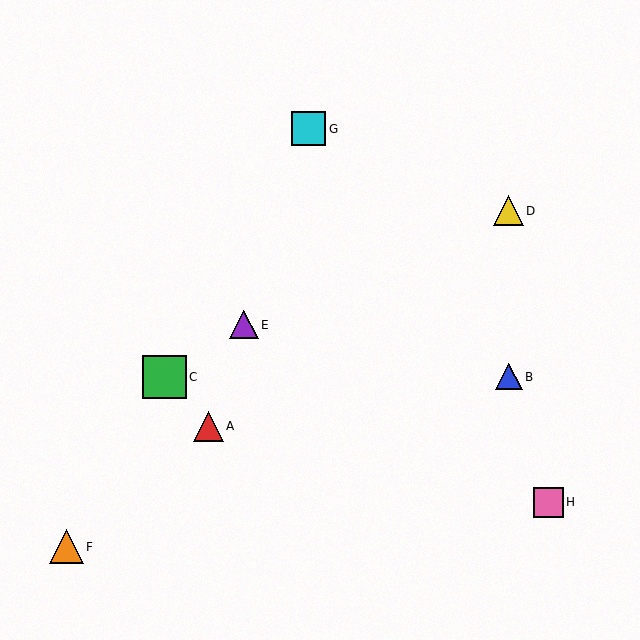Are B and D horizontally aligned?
No, B is at y≈377 and D is at y≈211.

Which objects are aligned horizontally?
Objects B, C are aligned horizontally.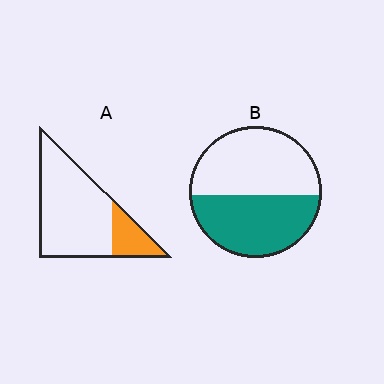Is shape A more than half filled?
No.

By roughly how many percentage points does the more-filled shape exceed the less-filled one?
By roughly 25 percentage points (B over A).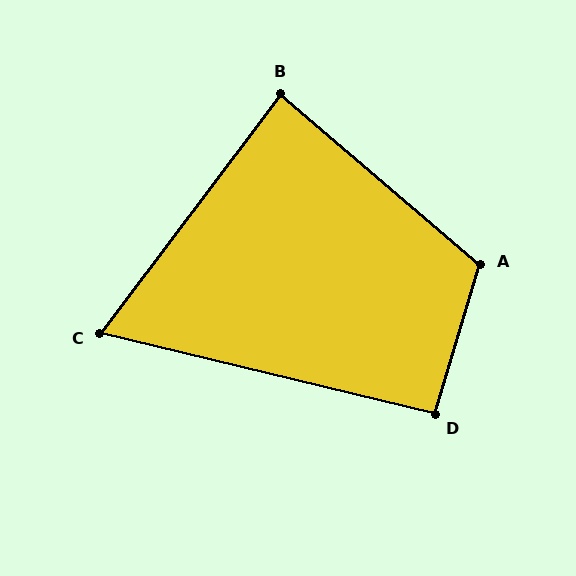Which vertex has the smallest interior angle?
C, at approximately 66 degrees.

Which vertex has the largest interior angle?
A, at approximately 114 degrees.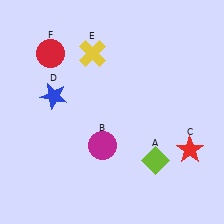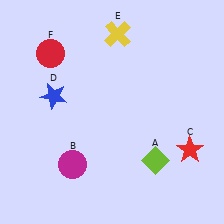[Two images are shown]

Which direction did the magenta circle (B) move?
The magenta circle (B) moved left.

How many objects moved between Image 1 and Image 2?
2 objects moved between the two images.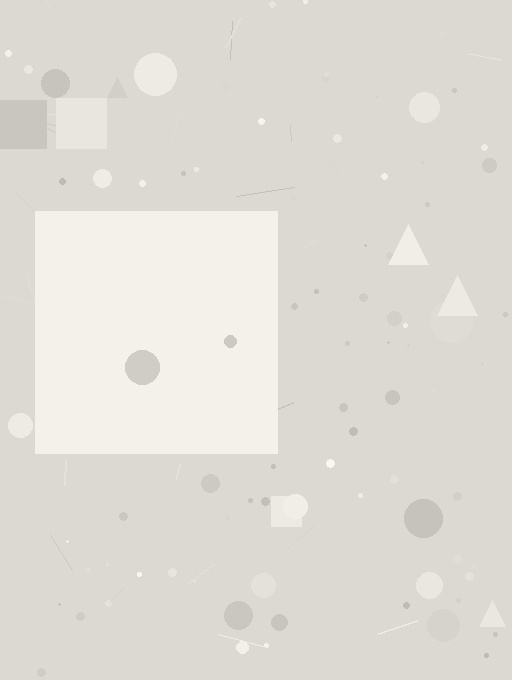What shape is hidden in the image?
A square is hidden in the image.